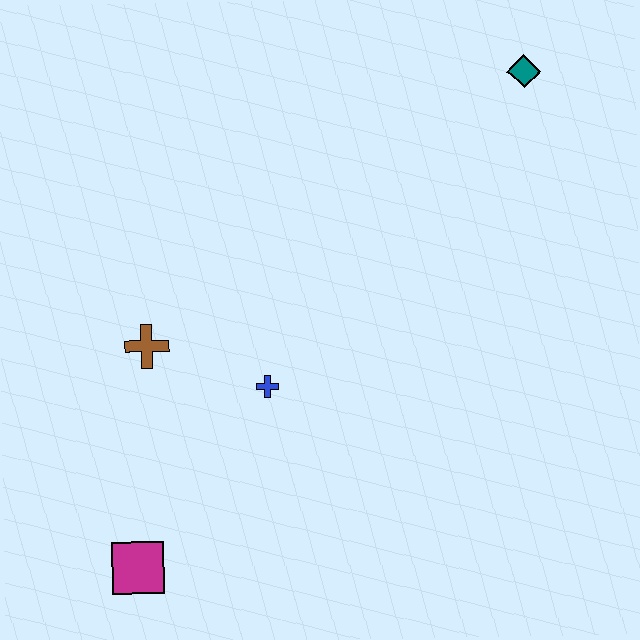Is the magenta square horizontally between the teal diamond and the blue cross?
No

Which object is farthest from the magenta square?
The teal diamond is farthest from the magenta square.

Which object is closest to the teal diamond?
The blue cross is closest to the teal diamond.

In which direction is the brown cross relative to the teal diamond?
The brown cross is to the left of the teal diamond.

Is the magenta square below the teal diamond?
Yes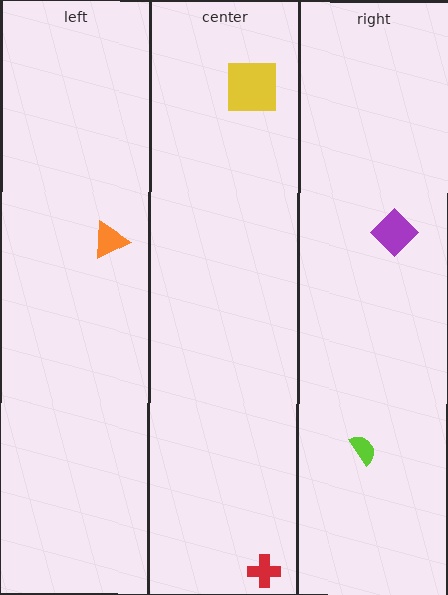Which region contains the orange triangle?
The left region.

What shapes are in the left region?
The orange triangle.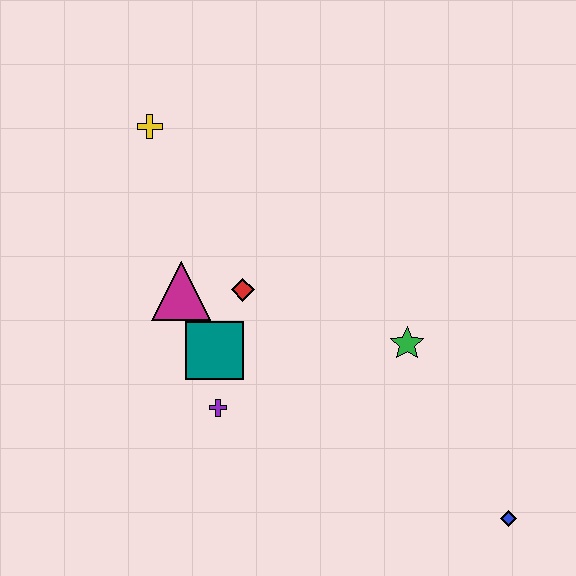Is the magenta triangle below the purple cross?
No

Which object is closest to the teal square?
The purple cross is closest to the teal square.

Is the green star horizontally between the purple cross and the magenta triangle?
No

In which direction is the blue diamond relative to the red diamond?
The blue diamond is to the right of the red diamond.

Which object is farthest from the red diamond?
The blue diamond is farthest from the red diamond.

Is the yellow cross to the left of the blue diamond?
Yes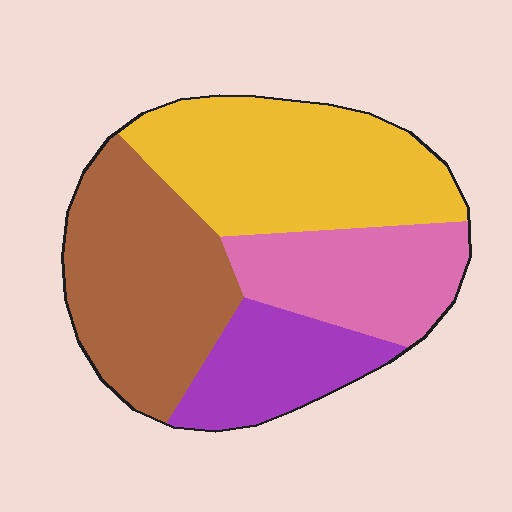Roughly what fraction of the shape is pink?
Pink takes up about one fifth (1/5) of the shape.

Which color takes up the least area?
Purple, at roughly 15%.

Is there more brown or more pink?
Brown.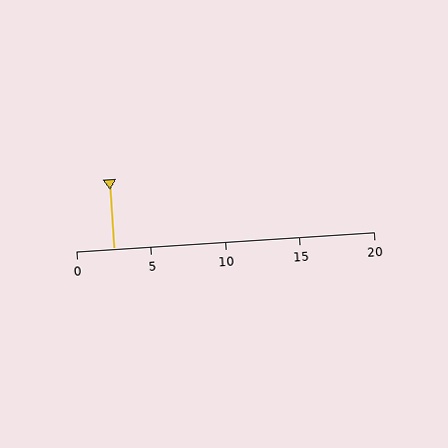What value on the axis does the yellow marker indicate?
The marker indicates approximately 2.5.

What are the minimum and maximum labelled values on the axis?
The axis runs from 0 to 20.